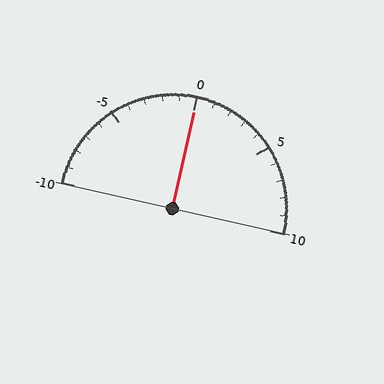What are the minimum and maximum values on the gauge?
The gauge ranges from -10 to 10.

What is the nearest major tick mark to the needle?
The nearest major tick mark is 0.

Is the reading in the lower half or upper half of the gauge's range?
The reading is in the upper half of the range (-10 to 10).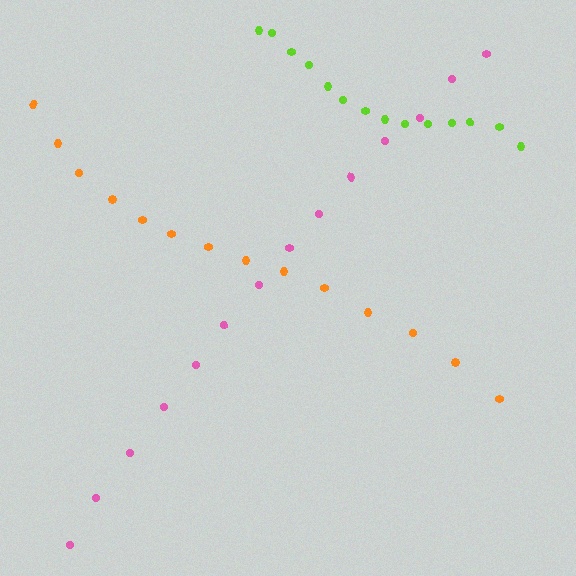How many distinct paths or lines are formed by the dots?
There are 3 distinct paths.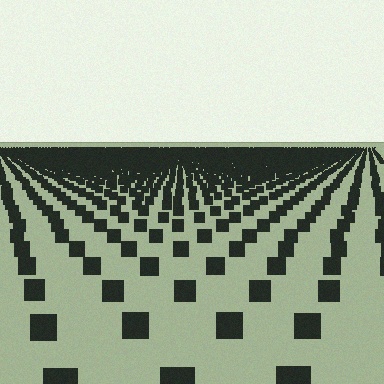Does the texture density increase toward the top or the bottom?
Density increases toward the top.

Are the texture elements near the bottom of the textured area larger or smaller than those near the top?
Larger. Near the bottom, elements are closer to the viewer and appear at a bigger on-screen size.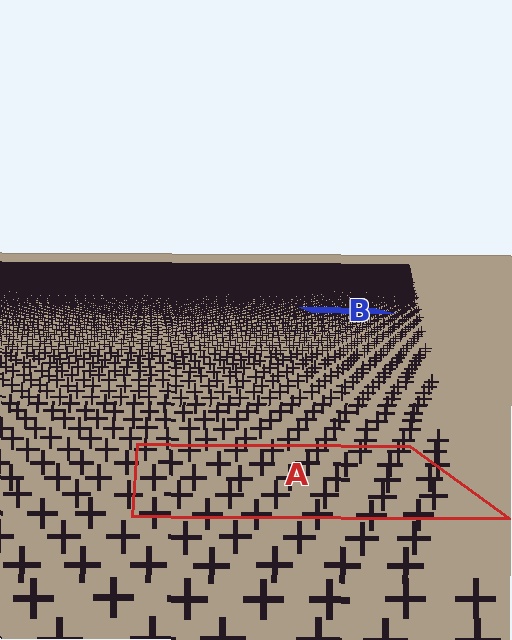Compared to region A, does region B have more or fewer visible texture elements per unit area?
Region B has more texture elements per unit area — they are packed more densely because it is farther away.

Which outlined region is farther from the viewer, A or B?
Region B is farther from the viewer — the texture elements inside it appear smaller and more densely packed.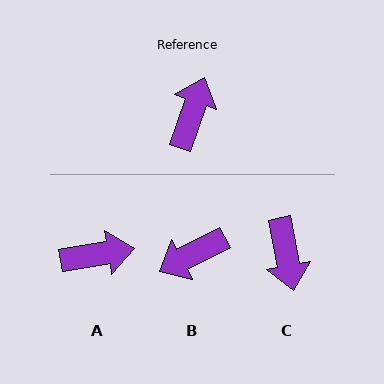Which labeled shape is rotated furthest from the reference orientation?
C, about 150 degrees away.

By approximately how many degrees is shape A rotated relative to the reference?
Approximately 62 degrees clockwise.